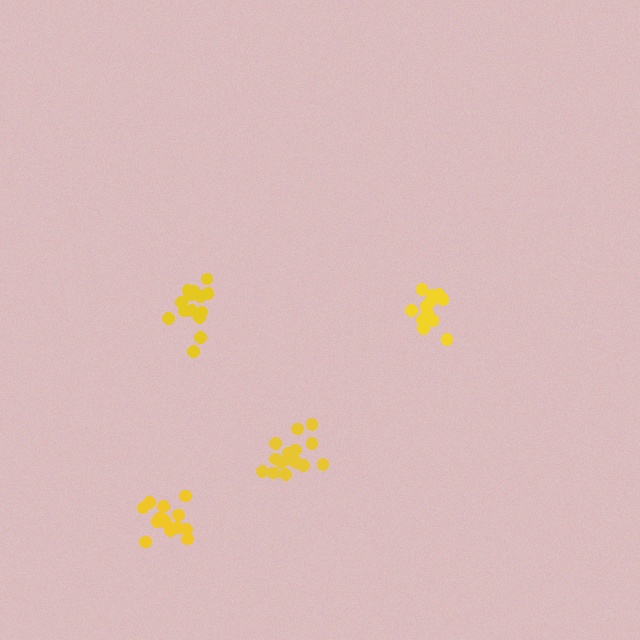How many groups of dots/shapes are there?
There are 4 groups.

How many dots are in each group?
Group 1: 13 dots, Group 2: 15 dots, Group 3: 16 dots, Group 4: 16 dots (60 total).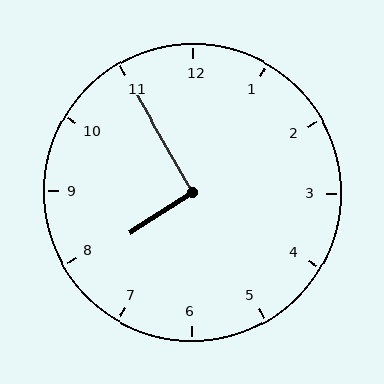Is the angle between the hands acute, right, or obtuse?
It is right.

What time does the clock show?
7:55.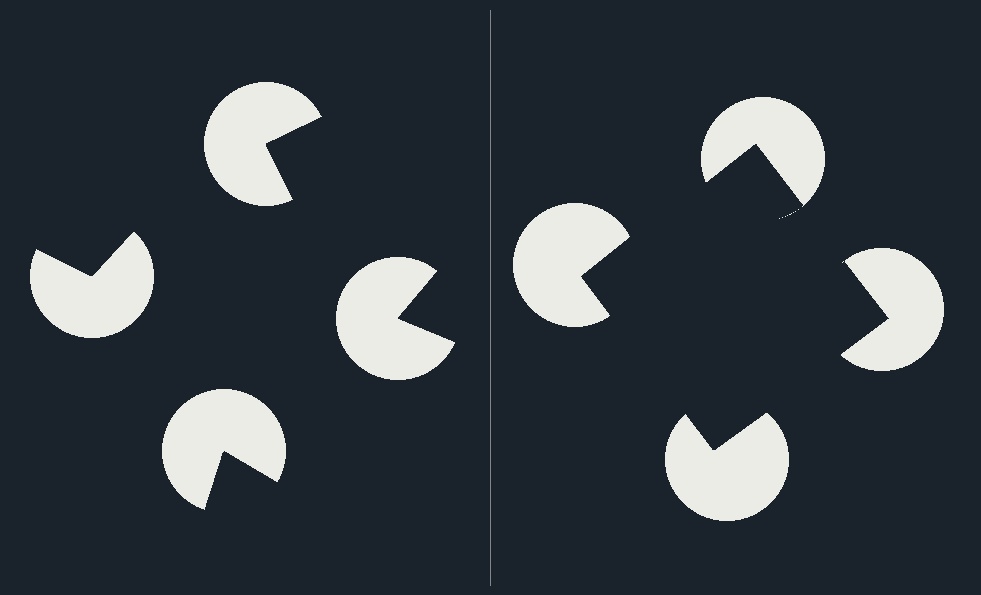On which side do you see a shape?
An illusory square appears on the right side. On the left side the wedge cuts are rotated, so no coherent shape forms.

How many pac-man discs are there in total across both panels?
8 — 4 on each side.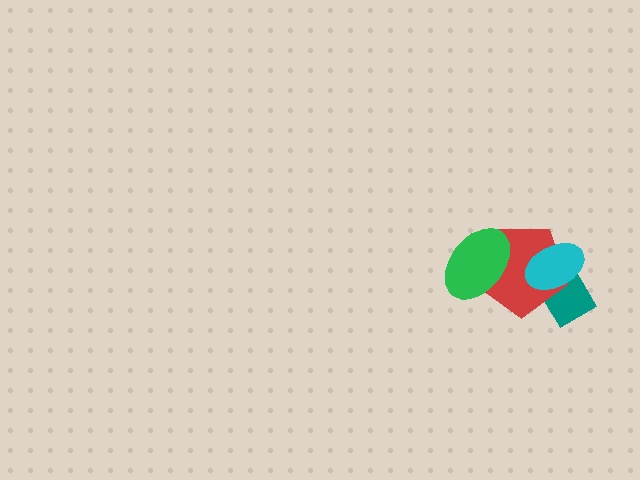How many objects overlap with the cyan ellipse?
2 objects overlap with the cyan ellipse.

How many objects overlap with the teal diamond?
2 objects overlap with the teal diamond.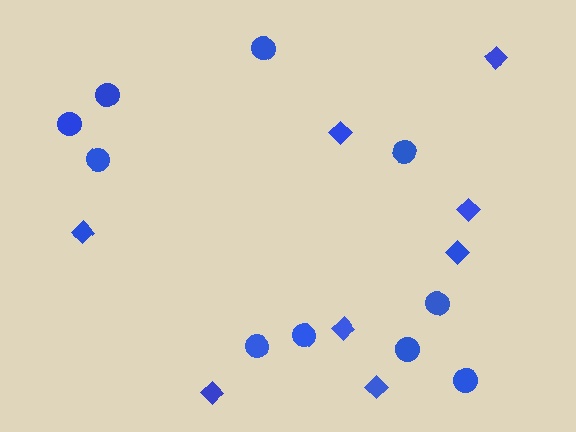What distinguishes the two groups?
There are 2 groups: one group of diamonds (8) and one group of circles (10).